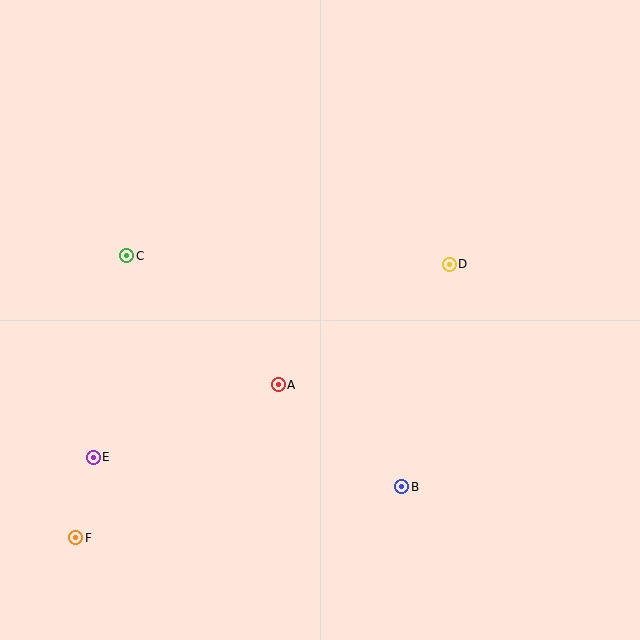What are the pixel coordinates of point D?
Point D is at (449, 264).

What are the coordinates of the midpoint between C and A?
The midpoint between C and A is at (203, 320).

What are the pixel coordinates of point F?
Point F is at (76, 538).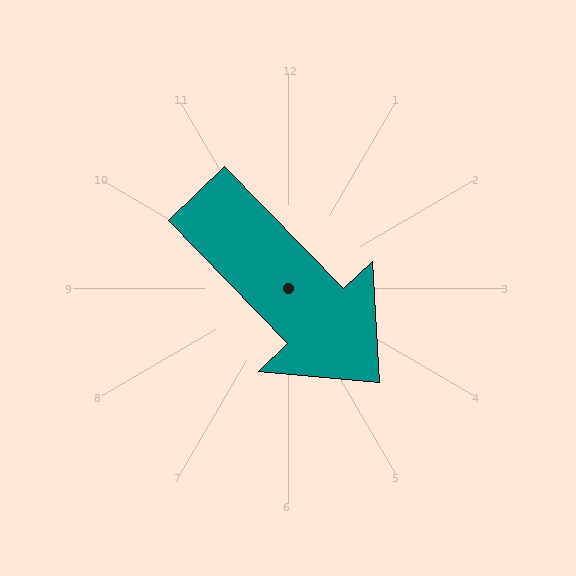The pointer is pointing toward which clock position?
Roughly 5 o'clock.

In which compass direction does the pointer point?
Southeast.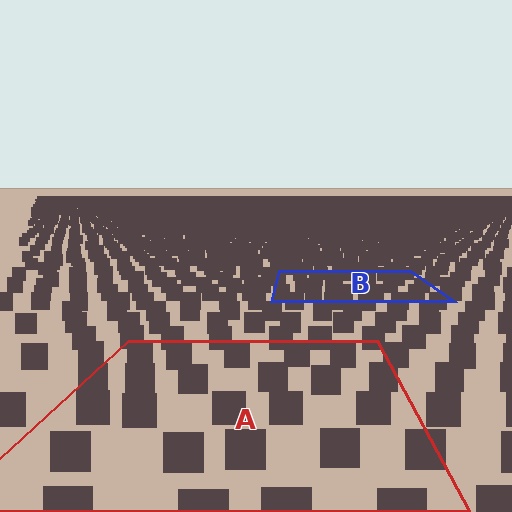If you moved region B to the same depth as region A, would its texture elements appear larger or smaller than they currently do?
They would appear larger. At a closer depth, the same texture elements are projected at a bigger on-screen size.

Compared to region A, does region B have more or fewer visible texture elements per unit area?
Region B has more texture elements per unit area — they are packed more densely because it is farther away.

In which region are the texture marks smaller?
The texture marks are smaller in region B, because it is farther away.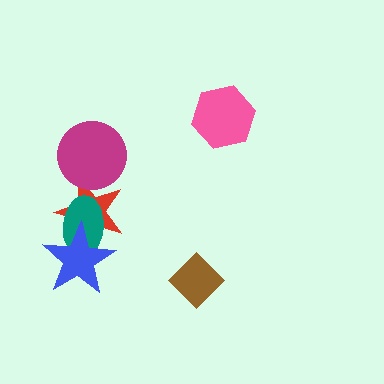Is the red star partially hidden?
Yes, it is partially covered by another shape.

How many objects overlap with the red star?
3 objects overlap with the red star.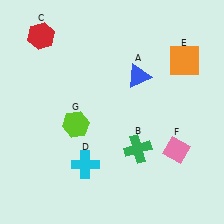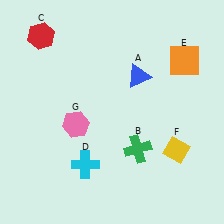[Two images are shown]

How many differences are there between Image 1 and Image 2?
There are 2 differences between the two images.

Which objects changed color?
F changed from pink to yellow. G changed from lime to pink.